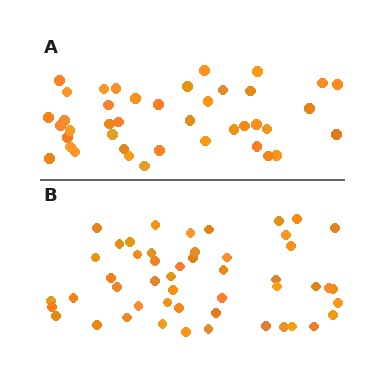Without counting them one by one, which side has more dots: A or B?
Region B (the bottom region) has more dots.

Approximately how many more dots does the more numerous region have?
Region B has roughly 8 or so more dots than region A.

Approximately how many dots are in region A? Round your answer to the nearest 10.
About 40 dots. (The exact count is 41, which rounds to 40.)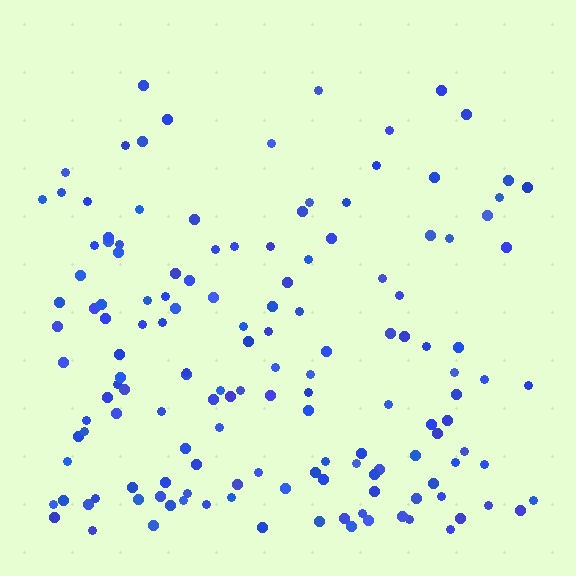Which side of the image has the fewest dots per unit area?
The top.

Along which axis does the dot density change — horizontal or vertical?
Vertical.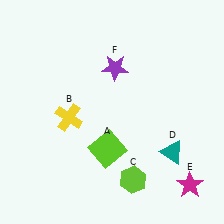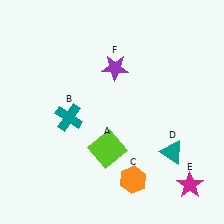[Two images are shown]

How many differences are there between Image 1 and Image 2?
There are 2 differences between the two images.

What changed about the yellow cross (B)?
In Image 1, B is yellow. In Image 2, it changed to teal.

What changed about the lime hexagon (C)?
In Image 1, C is lime. In Image 2, it changed to orange.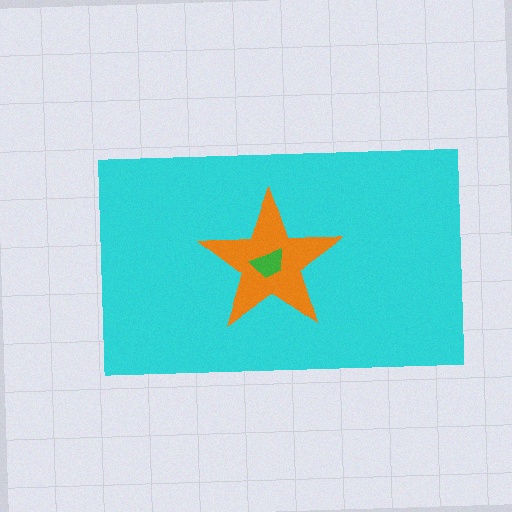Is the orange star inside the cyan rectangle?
Yes.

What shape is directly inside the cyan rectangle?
The orange star.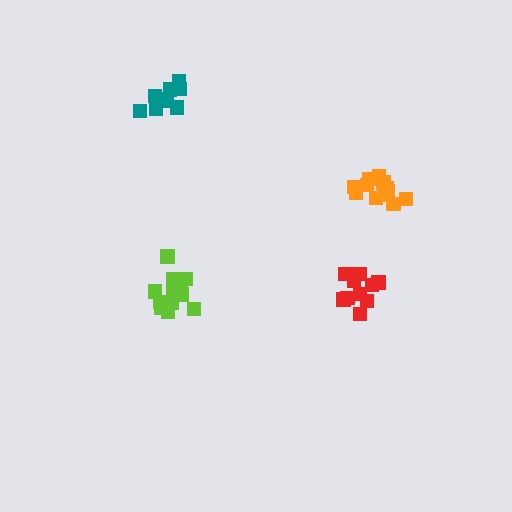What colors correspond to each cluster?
The clusters are colored: red, teal, lime, orange.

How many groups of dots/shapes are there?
There are 4 groups.